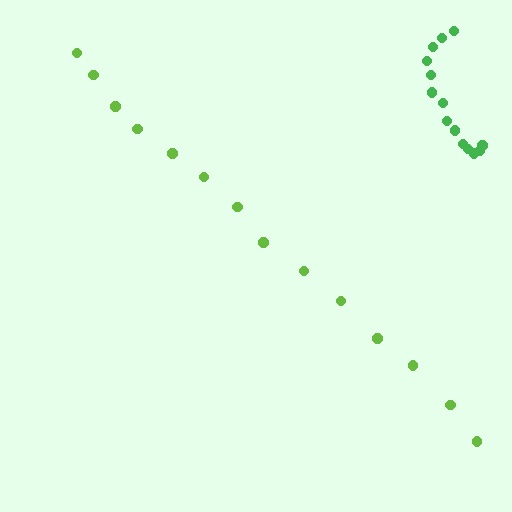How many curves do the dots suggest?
There are 2 distinct paths.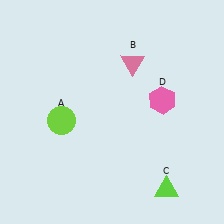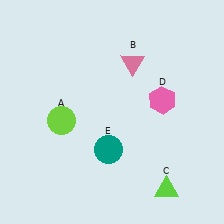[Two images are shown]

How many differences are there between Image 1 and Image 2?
There is 1 difference between the two images.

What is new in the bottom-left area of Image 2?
A teal circle (E) was added in the bottom-left area of Image 2.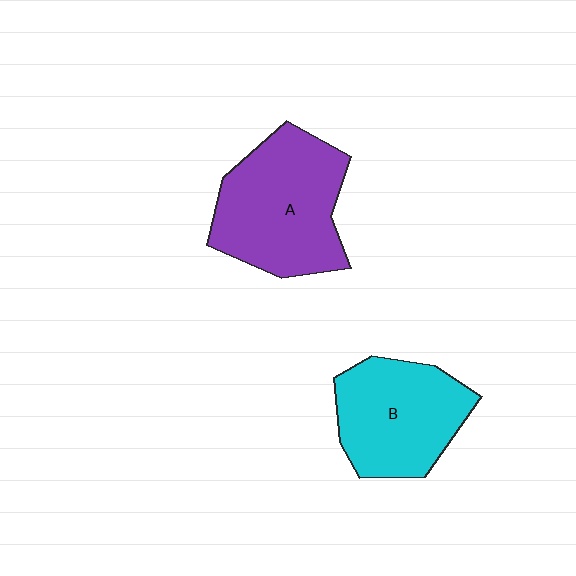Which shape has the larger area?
Shape A (purple).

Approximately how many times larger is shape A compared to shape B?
Approximately 1.2 times.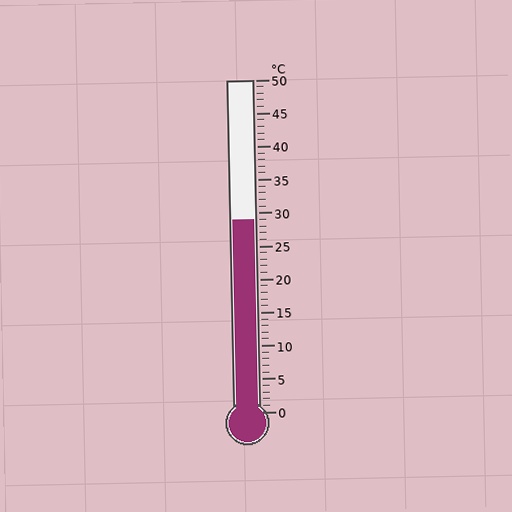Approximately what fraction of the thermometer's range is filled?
The thermometer is filled to approximately 60% of its range.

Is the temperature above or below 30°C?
The temperature is below 30°C.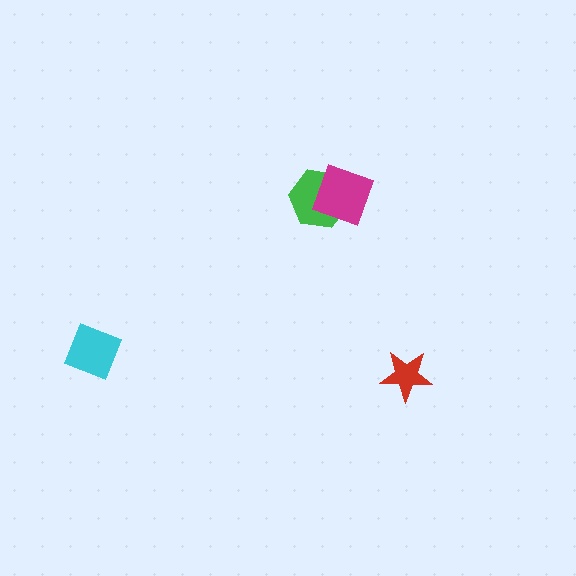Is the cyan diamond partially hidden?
No, no other shape covers it.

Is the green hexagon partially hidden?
Yes, it is partially covered by another shape.